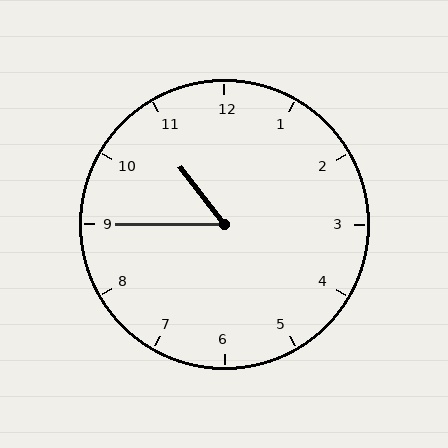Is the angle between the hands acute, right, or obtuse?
It is acute.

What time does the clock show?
10:45.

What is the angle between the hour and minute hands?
Approximately 52 degrees.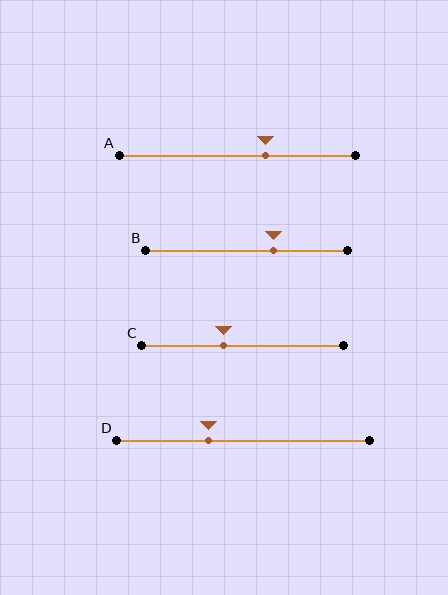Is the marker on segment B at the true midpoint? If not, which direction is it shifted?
No, the marker on segment B is shifted to the right by about 13% of the segment length.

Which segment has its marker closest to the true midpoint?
Segment C has its marker closest to the true midpoint.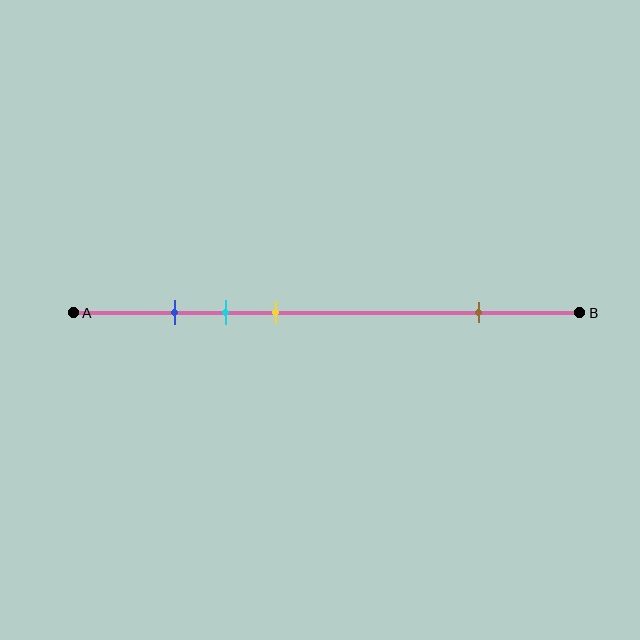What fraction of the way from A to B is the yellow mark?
The yellow mark is approximately 40% (0.4) of the way from A to B.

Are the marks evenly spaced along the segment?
No, the marks are not evenly spaced.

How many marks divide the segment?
There are 4 marks dividing the segment.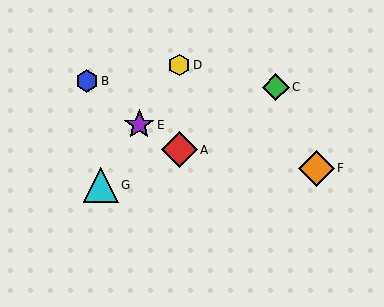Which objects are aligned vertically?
Objects A, D are aligned vertically.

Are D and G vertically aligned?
No, D is at x≈179 and G is at x≈101.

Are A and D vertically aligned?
Yes, both are at x≈179.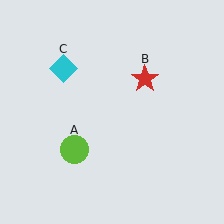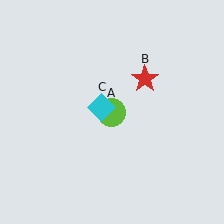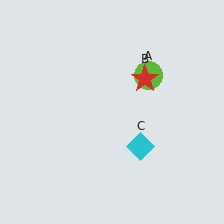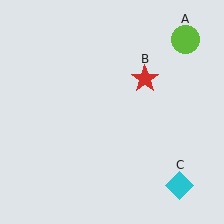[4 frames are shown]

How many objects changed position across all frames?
2 objects changed position: lime circle (object A), cyan diamond (object C).